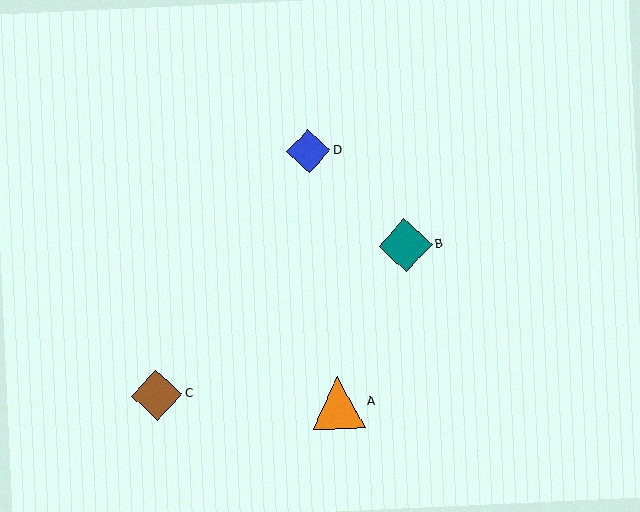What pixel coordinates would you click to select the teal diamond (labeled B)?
Click at (405, 245) to select the teal diamond B.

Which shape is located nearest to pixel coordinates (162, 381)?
The brown diamond (labeled C) at (157, 395) is nearest to that location.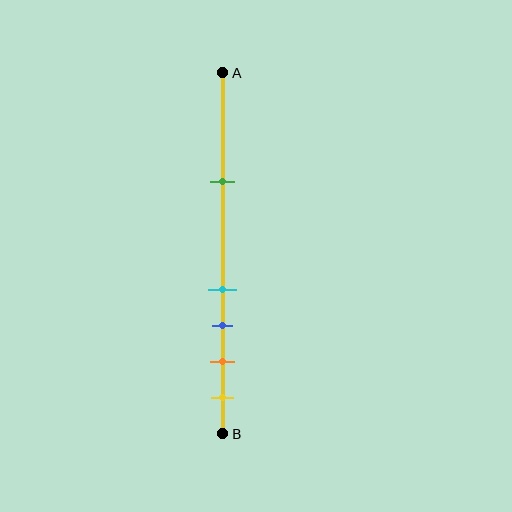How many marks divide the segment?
There are 5 marks dividing the segment.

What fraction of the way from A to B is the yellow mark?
The yellow mark is approximately 90% (0.9) of the way from A to B.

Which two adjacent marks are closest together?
The cyan and blue marks are the closest adjacent pair.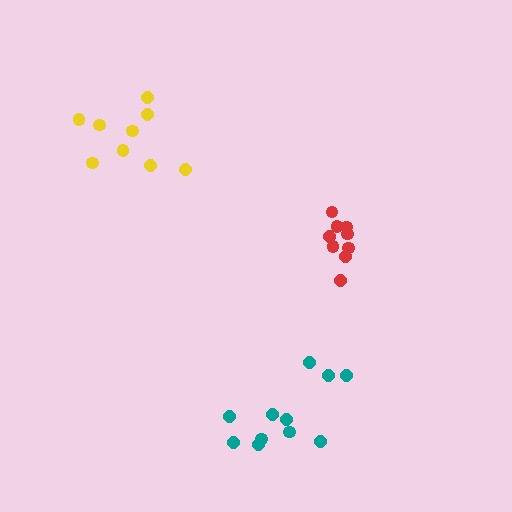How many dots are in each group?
Group 1: 9 dots, Group 2: 11 dots, Group 3: 9 dots (29 total).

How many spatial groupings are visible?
There are 3 spatial groupings.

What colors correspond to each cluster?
The clusters are colored: yellow, teal, red.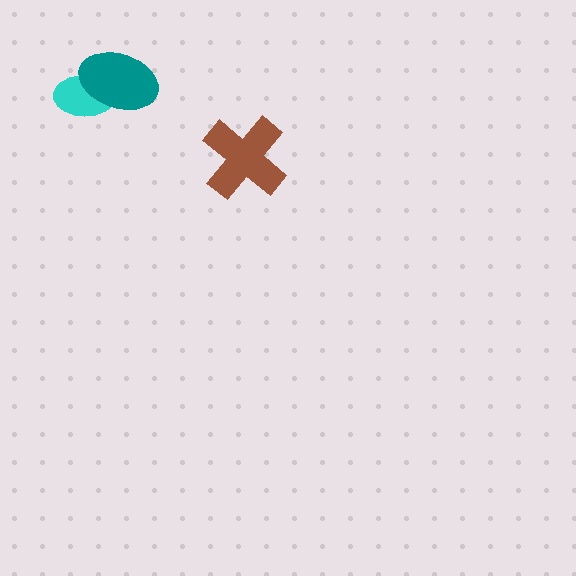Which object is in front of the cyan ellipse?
The teal ellipse is in front of the cyan ellipse.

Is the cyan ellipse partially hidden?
Yes, it is partially covered by another shape.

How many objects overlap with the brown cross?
0 objects overlap with the brown cross.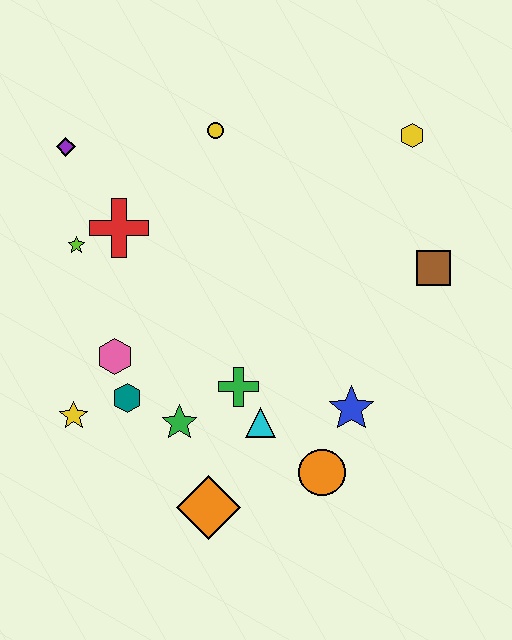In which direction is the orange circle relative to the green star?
The orange circle is to the right of the green star.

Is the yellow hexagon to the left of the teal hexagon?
No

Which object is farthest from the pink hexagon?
The yellow hexagon is farthest from the pink hexagon.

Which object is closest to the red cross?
The lime star is closest to the red cross.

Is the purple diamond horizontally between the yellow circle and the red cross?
No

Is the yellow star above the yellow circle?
No